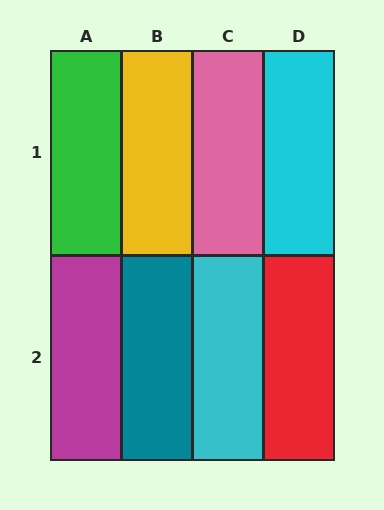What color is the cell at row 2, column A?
Magenta.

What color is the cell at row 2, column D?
Red.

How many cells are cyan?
2 cells are cyan.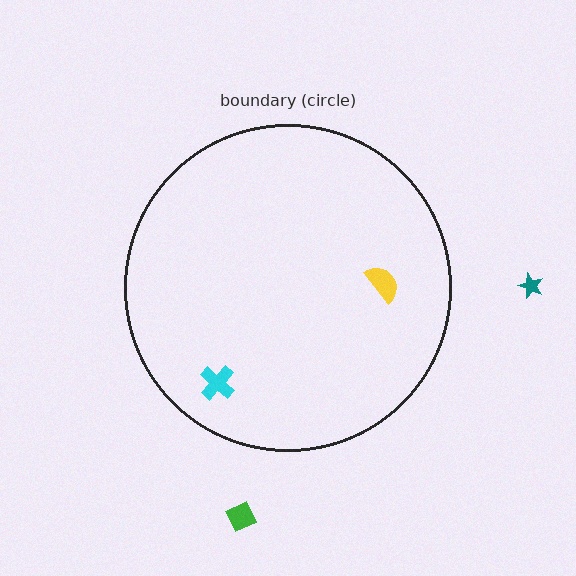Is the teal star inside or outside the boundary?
Outside.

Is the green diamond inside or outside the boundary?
Outside.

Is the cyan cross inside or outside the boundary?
Inside.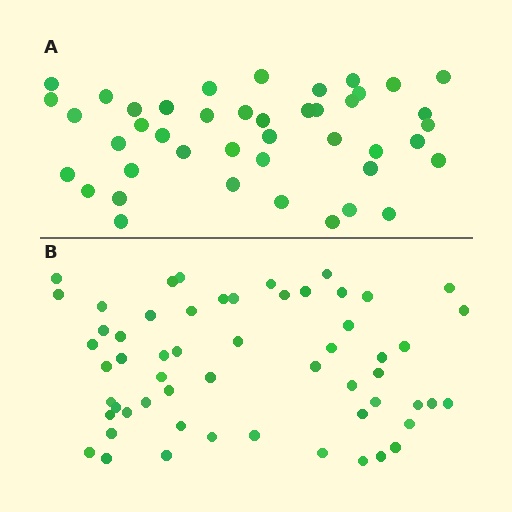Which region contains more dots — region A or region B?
Region B (the bottom region) has more dots.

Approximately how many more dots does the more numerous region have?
Region B has approximately 15 more dots than region A.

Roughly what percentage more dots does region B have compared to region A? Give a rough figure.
About 35% more.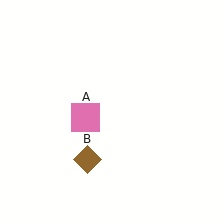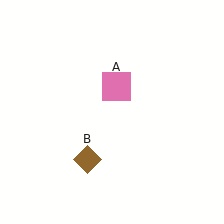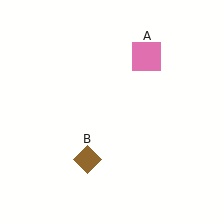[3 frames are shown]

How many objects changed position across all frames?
1 object changed position: pink square (object A).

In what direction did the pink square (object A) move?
The pink square (object A) moved up and to the right.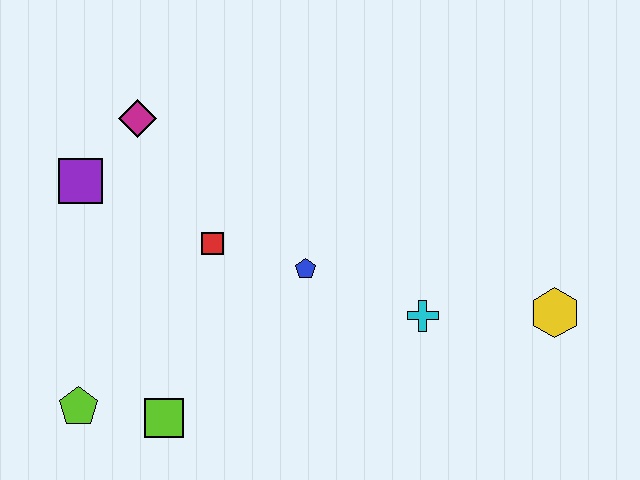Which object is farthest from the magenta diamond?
The yellow hexagon is farthest from the magenta diamond.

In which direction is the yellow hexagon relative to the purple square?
The yellow hexagon is to the right of the purple square.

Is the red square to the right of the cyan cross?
No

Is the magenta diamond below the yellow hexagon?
No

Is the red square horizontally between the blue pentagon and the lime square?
Yes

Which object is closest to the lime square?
The lime pentagon is closest to the lime square.